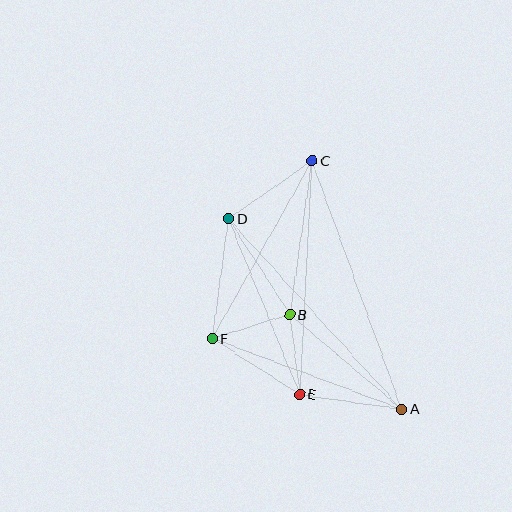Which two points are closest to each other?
Points B and E are closest to each other.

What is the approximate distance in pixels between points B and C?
The distance between B and C is approximately 156 pixels.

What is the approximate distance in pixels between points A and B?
The distance between A and B is approximately 146 pixels.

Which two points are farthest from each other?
Points A and C are farthest from each other.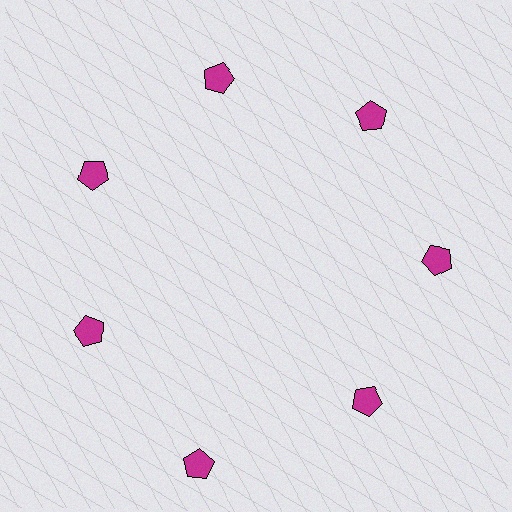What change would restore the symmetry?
The symmetry would be restored by moving it inward, back onto the ring so that all 7 pentagons sit at equal angles and equal distance from the center.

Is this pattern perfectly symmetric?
No. The 7 magenta pentagons are arranged in a ring, but one element near the 6 o'clock position is pushed outward from the center, breaking the 7-fold rotational symmetry.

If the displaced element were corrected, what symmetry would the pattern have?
It would have 7-fold rotational symmetry — the pattern would map onto itself every 51 degrees.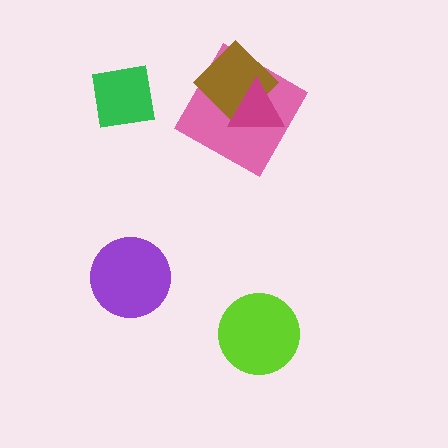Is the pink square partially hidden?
Yes, it is partially covered by another shape.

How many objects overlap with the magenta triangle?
2 objects overlap with the magenta triangle.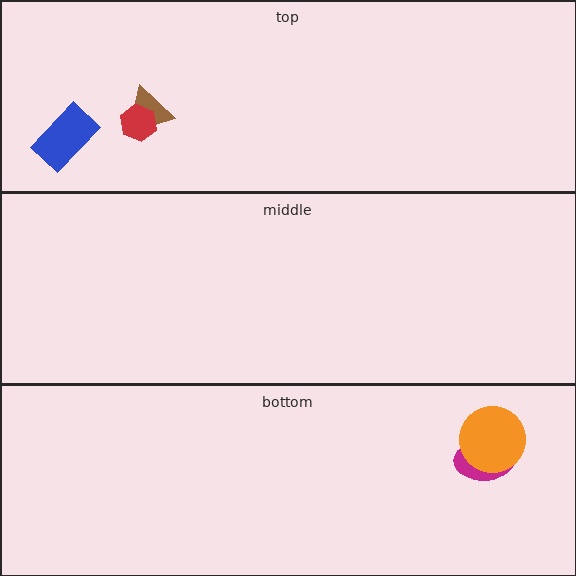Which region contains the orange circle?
The bottom region.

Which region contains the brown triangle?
The top region.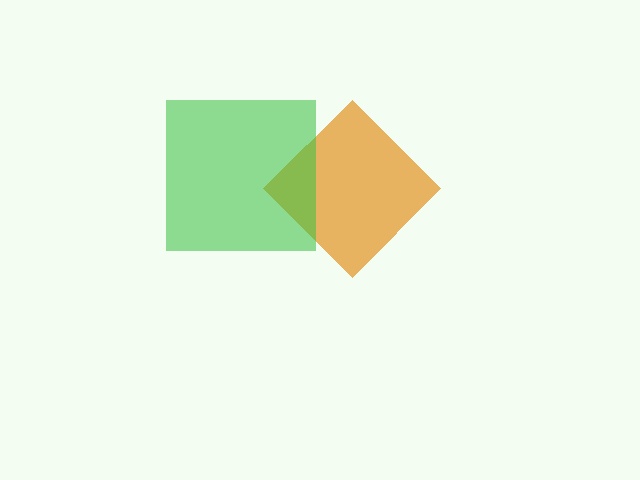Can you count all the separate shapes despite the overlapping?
Yes, there are 2 separate shapes.